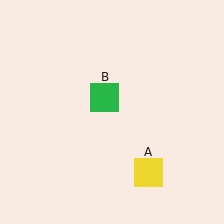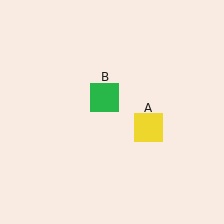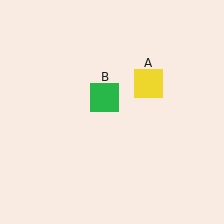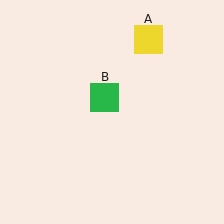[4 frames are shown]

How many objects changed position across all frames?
1 object changed position: yellow square (object A).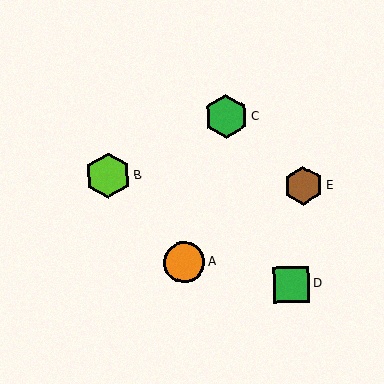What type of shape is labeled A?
Shape A is an orange circle.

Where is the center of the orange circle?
The center of the orange circle is at (184, 263).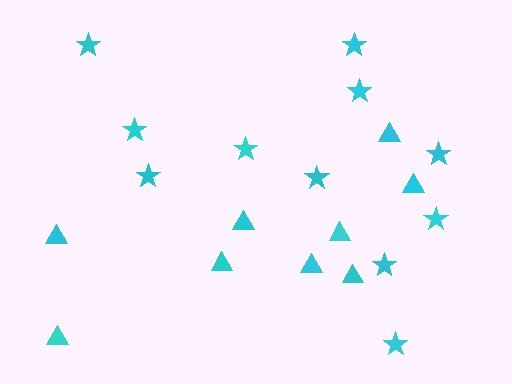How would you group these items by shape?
There are 2 groups: one group of stars (11) and one group of triangles (9).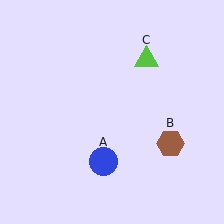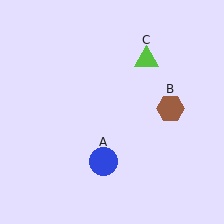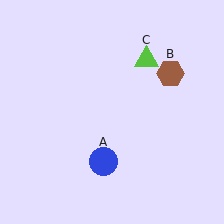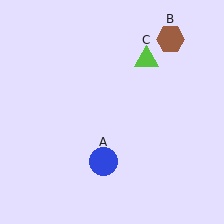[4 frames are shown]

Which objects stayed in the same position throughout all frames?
Blue circle (object A) and lime triangle (object C) remained stationary.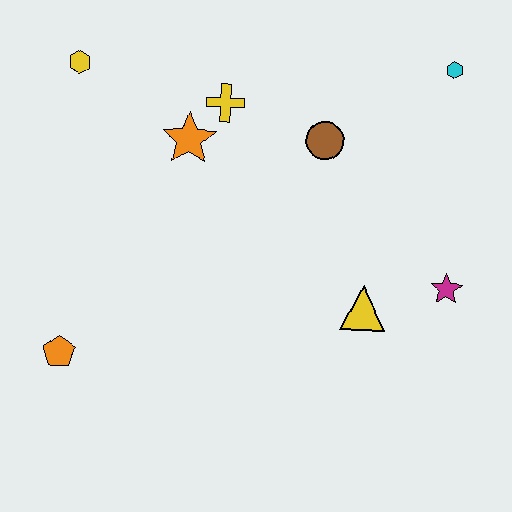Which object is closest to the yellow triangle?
The magenta star is closest to the yellow triangle.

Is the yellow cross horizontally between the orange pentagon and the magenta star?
Yes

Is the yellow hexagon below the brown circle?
No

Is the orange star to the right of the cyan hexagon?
No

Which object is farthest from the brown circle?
The orange pentagon is farthest from the brown circle.